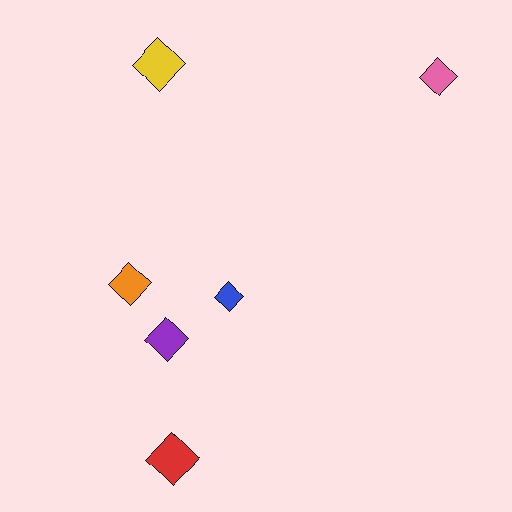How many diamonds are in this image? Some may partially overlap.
There are 6 diamonds.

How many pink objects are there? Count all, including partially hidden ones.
There is 1 pink object.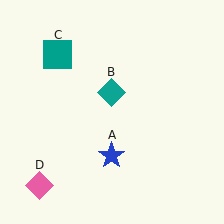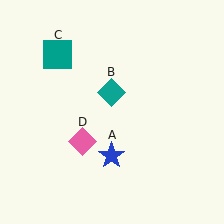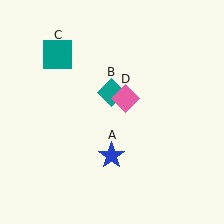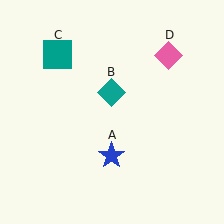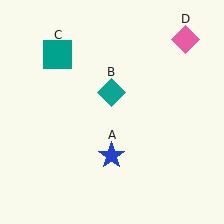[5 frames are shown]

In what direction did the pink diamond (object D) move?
The pink diamond (object D) moved up and to the right.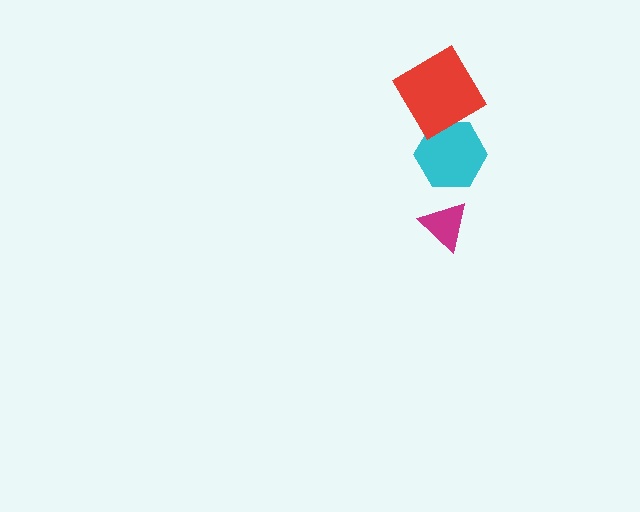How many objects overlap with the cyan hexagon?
1 object overlaps with the cyan hexagon.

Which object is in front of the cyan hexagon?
The red diamond is in front of the cyan hexagon.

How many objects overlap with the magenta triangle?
0 objects overlap with the magenta triangle.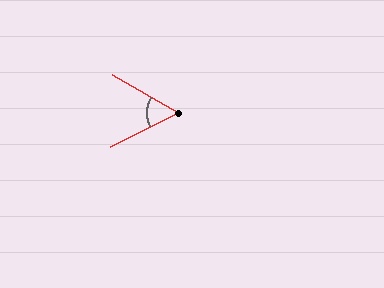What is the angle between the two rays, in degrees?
Approximately 56 degrees.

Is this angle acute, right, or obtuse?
It is acute.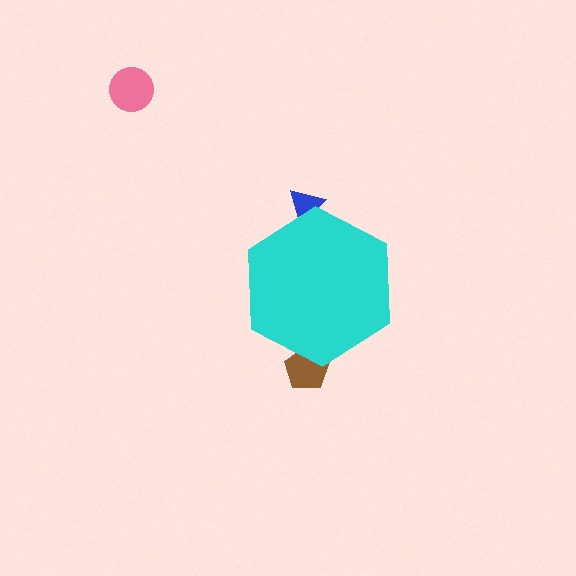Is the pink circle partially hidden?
No, the pink circle is fully visible.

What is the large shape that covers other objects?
A cyan hexagon.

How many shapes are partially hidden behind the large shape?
2 shapes are partially hidden.